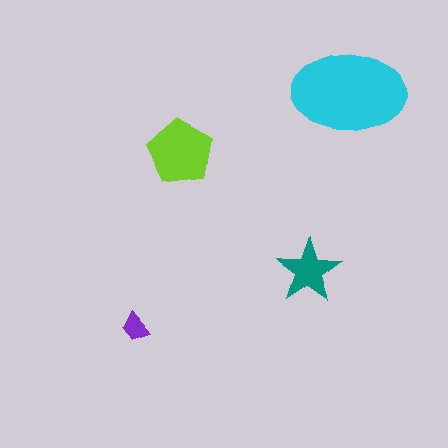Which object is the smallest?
The purple trapezoid.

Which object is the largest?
The cyan ellipse.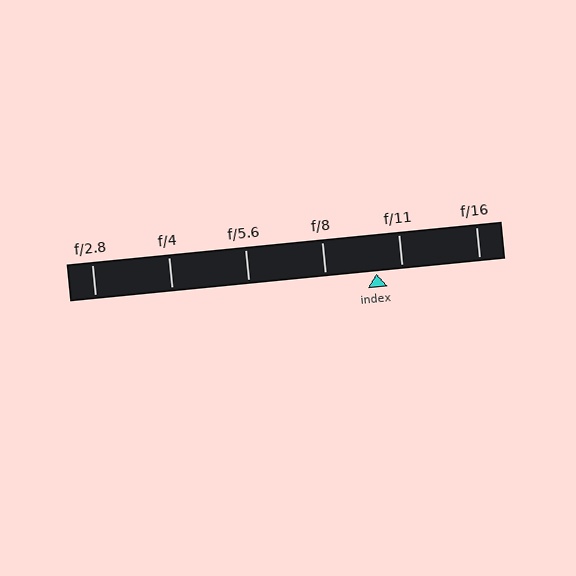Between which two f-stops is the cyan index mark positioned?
The index mark is between f/8 and f/11.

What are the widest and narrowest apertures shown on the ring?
The widest aperture shown is f/2.8 and the narrowest is f/16.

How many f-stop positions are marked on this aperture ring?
There are 6 f-stop positions marked.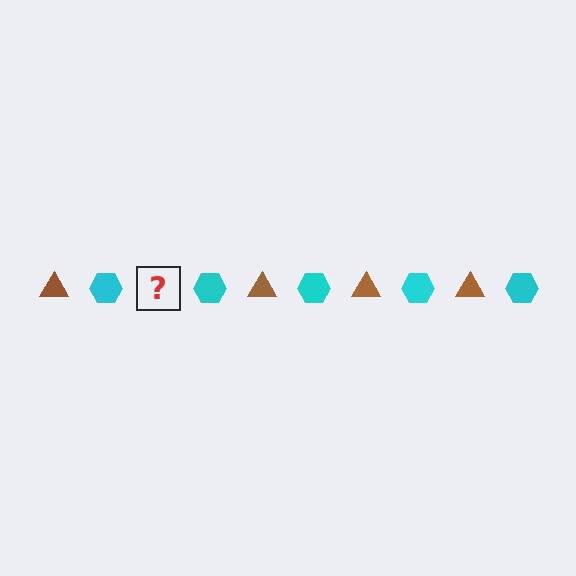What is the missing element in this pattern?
The missing element is a brown triangle.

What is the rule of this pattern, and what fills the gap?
The rule is that the pattern alternates between brown triangle and cyan hexagon. The gap should be filled with a brown triangle.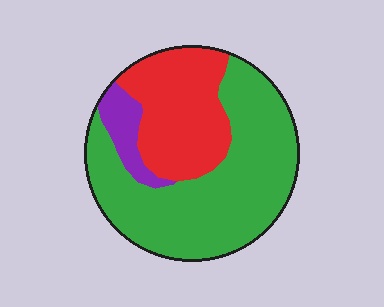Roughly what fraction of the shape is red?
Red covers roughly 30% of the shape.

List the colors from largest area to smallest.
From largest to smallest: green, red, purple.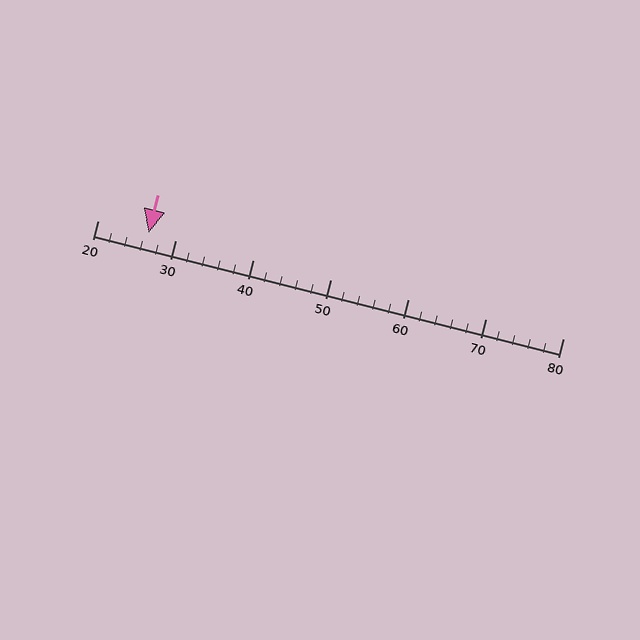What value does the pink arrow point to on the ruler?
The pink arrow points to approximately 26.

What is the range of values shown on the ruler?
The ruler shows values from 20 to 80.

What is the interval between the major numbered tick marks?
The major tick marks are spaced 10 units apart.